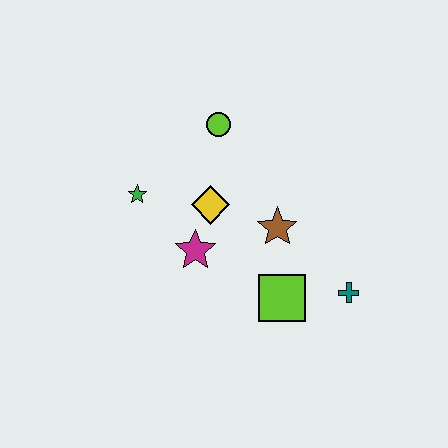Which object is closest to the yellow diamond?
The magenta star is closest to the yellow diamond.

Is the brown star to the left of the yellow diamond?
No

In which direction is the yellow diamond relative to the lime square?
The yellow diamond is above the lime square.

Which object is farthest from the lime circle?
The teal cross is farthest from the lime circle.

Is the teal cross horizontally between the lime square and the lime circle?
No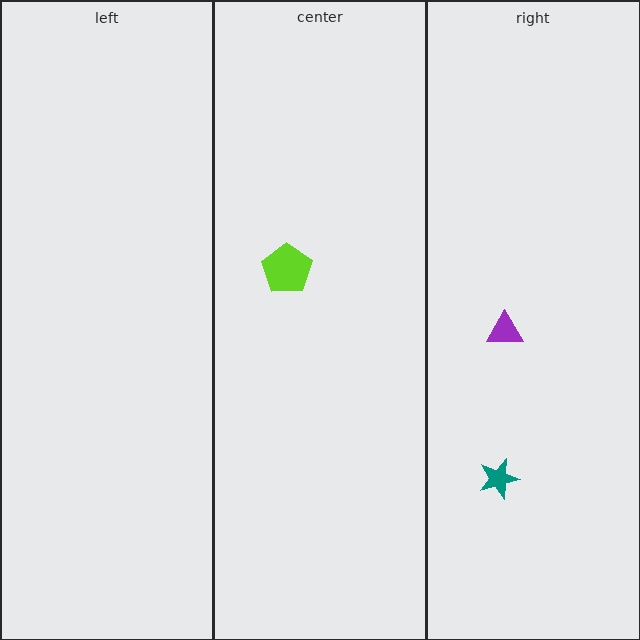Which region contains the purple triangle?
The right region.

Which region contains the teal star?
The right region.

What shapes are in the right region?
The teal star, the purple triangle.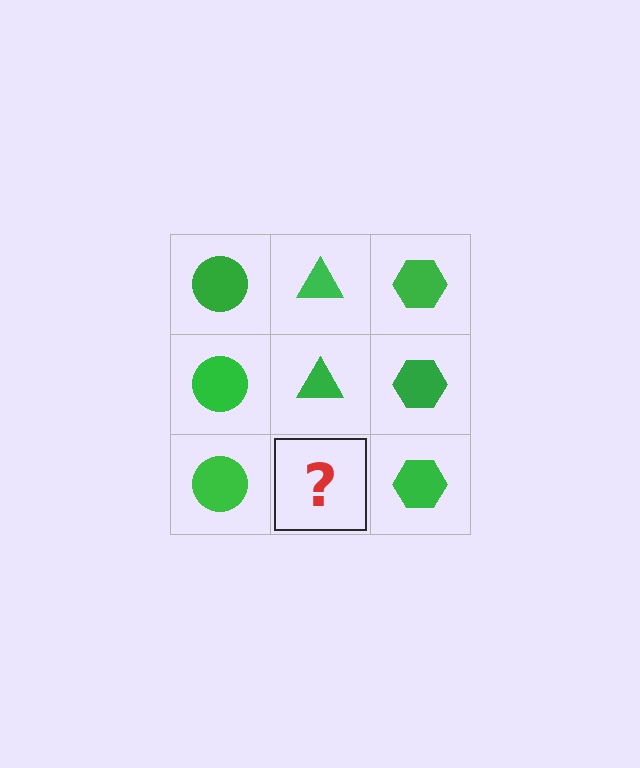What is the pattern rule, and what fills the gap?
The rule is that each column has a consistent shape. The gap should be filled with a green triangle.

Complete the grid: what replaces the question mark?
The question mark should be replaced with a green triangle.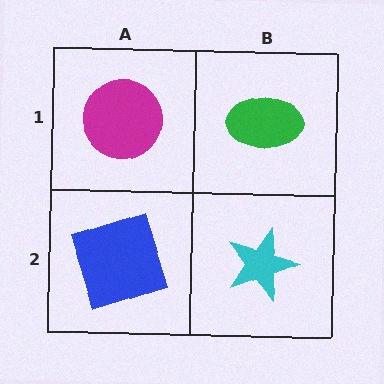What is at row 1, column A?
A magenta circle.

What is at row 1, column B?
A green ellipse.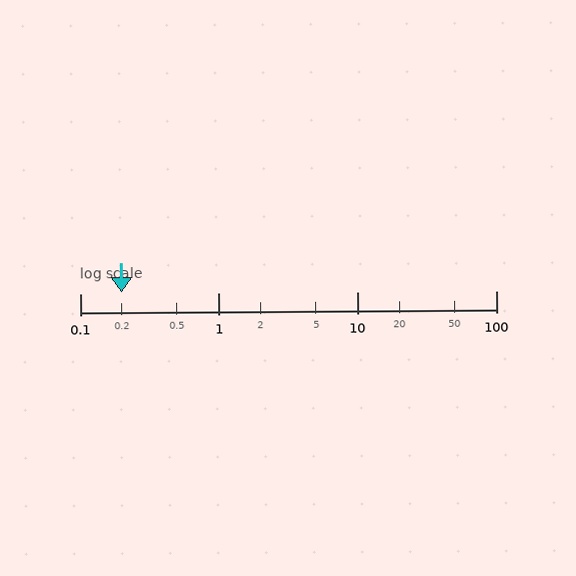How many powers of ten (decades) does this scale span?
The scale spans 3 decades, from 0.1 to 100.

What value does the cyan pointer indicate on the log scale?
The pointer indicates approximately 0.2.